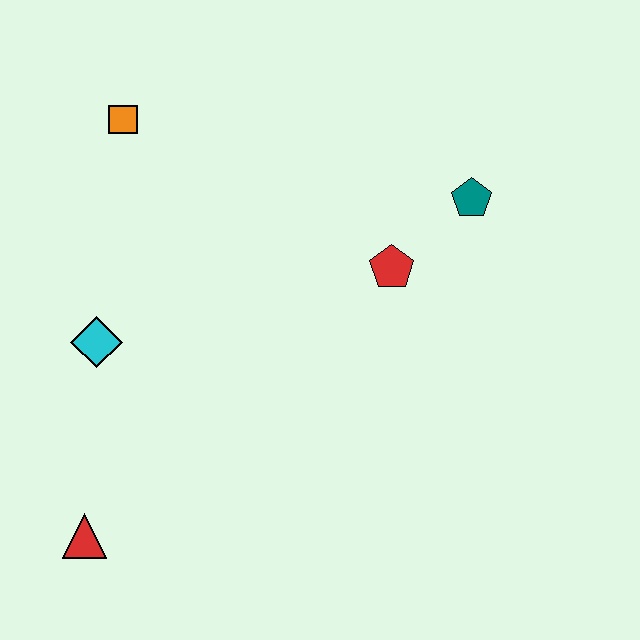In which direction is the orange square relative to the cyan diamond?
The orange square is above the cyan diamond.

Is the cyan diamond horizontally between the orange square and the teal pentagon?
No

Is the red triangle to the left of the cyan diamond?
Yes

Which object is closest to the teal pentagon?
The red pentagon is closest to the teal pentagon.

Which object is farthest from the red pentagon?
The red triangle is farthest from the red pentagon.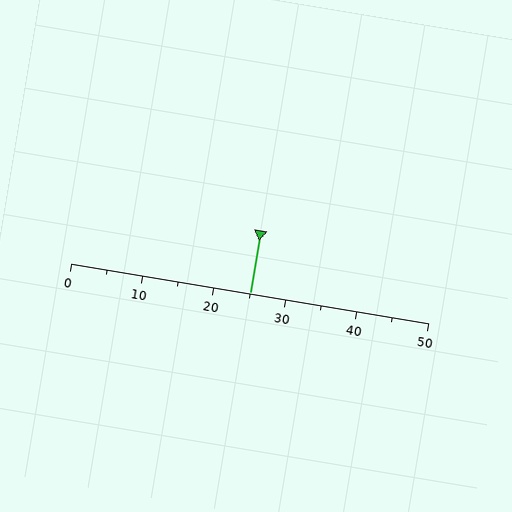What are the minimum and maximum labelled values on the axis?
The axis runs from 0 to 50.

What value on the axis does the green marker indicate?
The marker indicates approximately 25.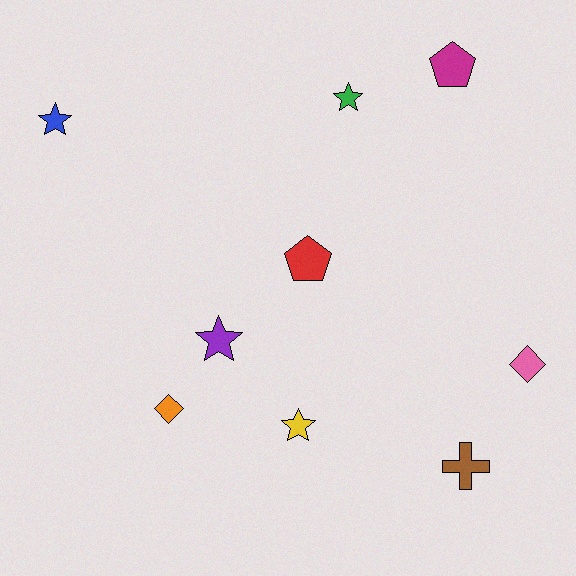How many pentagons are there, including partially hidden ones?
There are 2 pentagons.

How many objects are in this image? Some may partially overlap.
There are 9 objects.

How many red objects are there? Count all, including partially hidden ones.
There is 1 red object.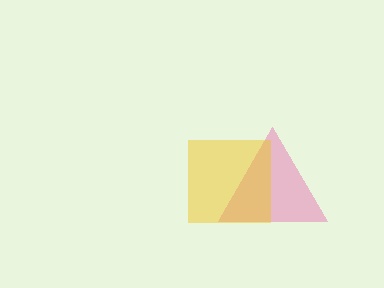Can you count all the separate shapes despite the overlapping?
Yes, there are 2 separate shapes.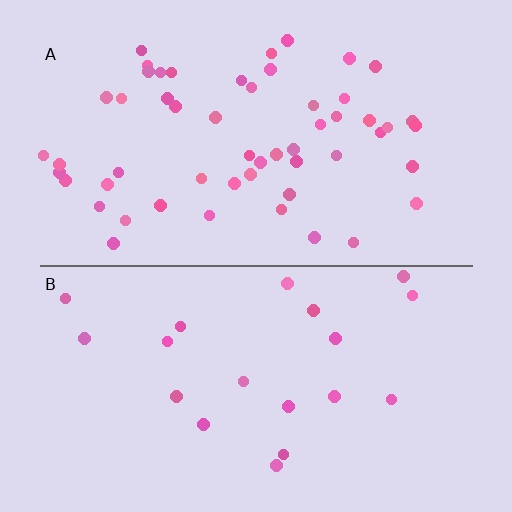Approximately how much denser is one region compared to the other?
Approximately 2.8× — region A over region B.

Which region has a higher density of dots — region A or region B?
A (the top).